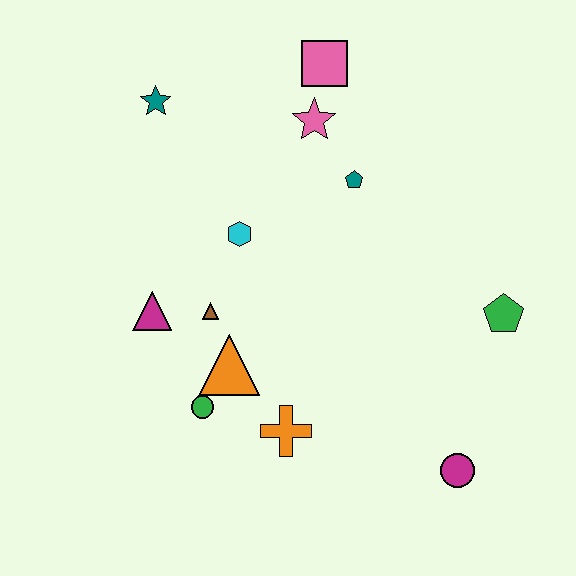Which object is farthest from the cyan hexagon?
The magenta circle is farthest from the cyan hexagon.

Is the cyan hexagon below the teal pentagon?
Yes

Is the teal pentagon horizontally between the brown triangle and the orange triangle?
No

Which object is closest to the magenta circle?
The green pentagon is closest to the magenta circle.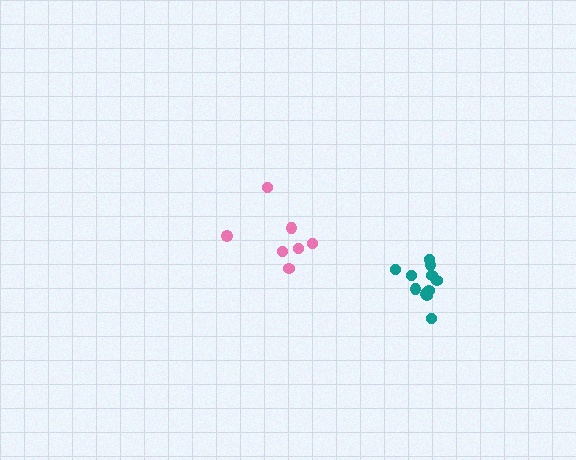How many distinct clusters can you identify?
There are 2 distinct clusters.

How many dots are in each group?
Group 1: 7 dots, Group 2: 11 dots (18 total).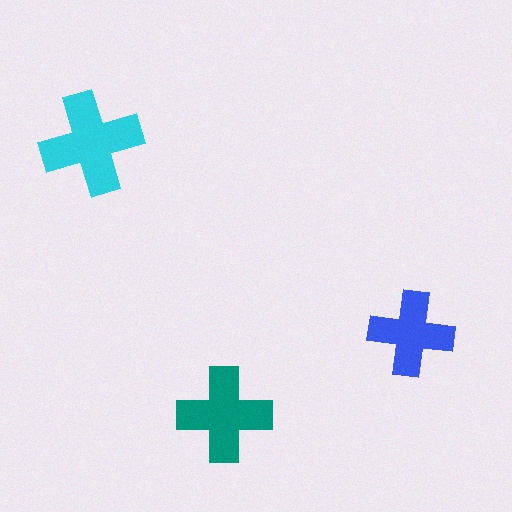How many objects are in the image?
There are 3 objects in the image.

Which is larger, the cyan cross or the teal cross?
The cyan one.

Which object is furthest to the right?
The blue cross is rightmost.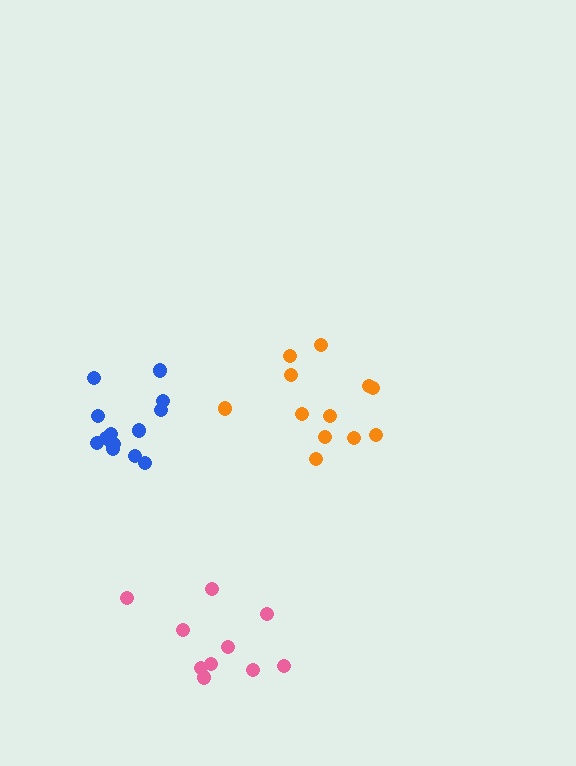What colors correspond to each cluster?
The clusters are colored: pink, orange, blue.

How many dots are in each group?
Group 1: 10 dots, Group 2: 12 dots, Group 3: 14 dots (36 total).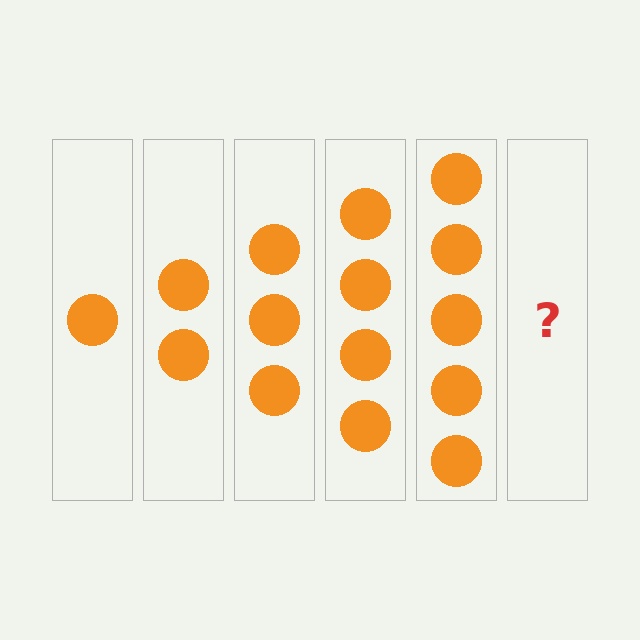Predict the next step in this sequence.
The next step is 6 circles.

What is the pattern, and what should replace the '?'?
The pattern is that each step adds one more circle. The '?' should be 6 circles.